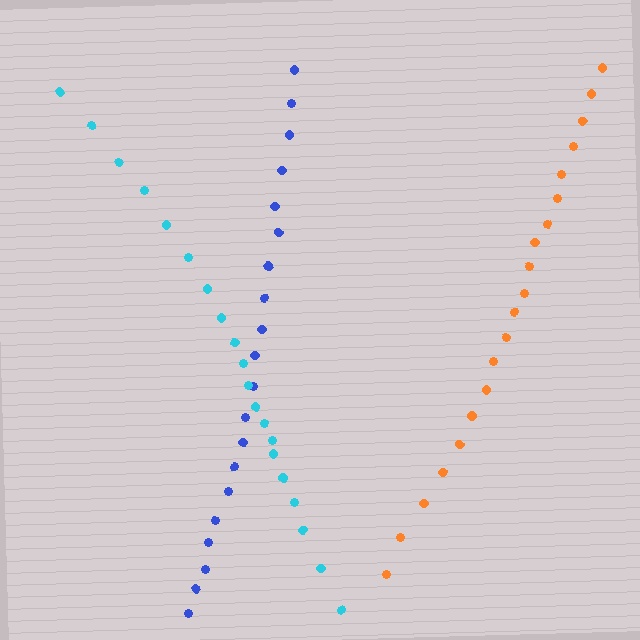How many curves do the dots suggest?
There are 3 distinct paths.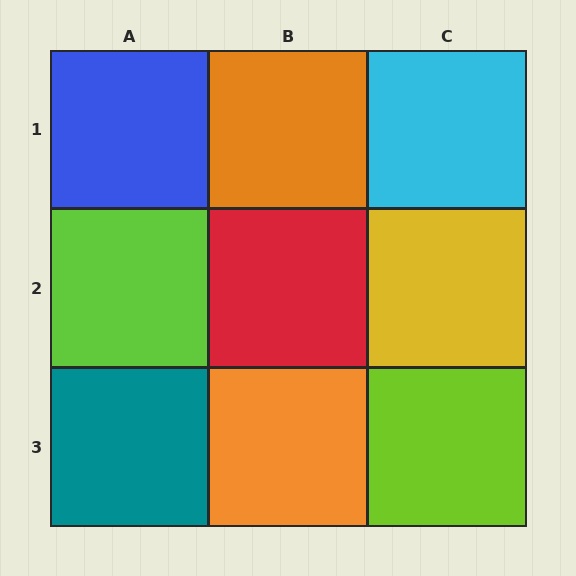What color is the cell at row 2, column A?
Lime.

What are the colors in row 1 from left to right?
Blue, orange, cyan.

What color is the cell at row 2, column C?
Yellow.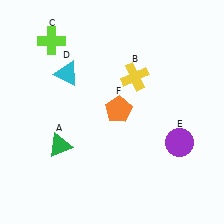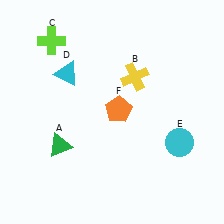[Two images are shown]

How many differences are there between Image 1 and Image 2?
There is 1 difference between the two images.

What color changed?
The circle (E) changed from purple in Image 1 to cyan in Image 2.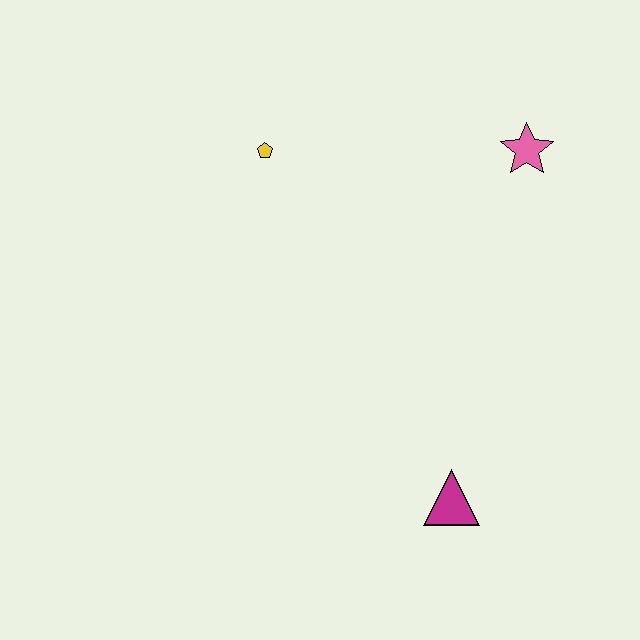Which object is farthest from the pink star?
The magenta triangle is farthest from the pink star.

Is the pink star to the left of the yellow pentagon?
No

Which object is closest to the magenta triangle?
The pink star is closest to the magenta triangle.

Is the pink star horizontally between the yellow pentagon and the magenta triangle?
No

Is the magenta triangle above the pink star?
No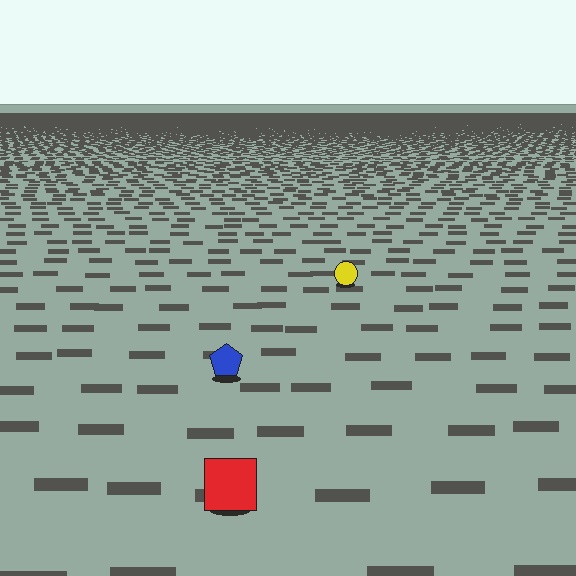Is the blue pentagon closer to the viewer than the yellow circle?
Yes. The blue pentagon is closer — you can tell from the texture gradient: the ground texture is coarser near it.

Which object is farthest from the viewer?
The yellow circle is farthest from the viewer. It appears smaller and the ground texture around it is denser.